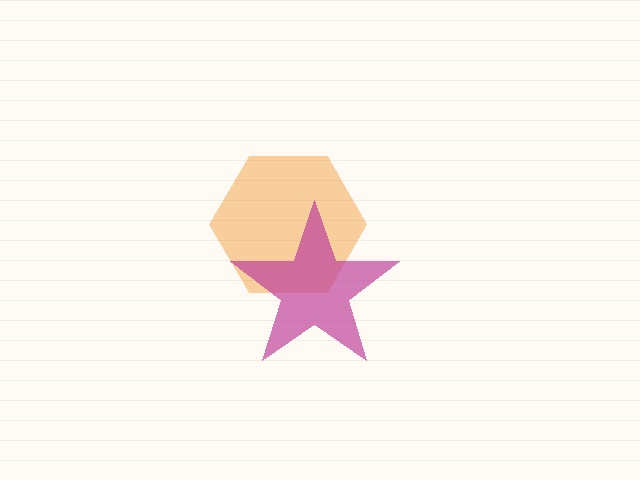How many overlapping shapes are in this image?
There are 2 overlapping shapes in the image.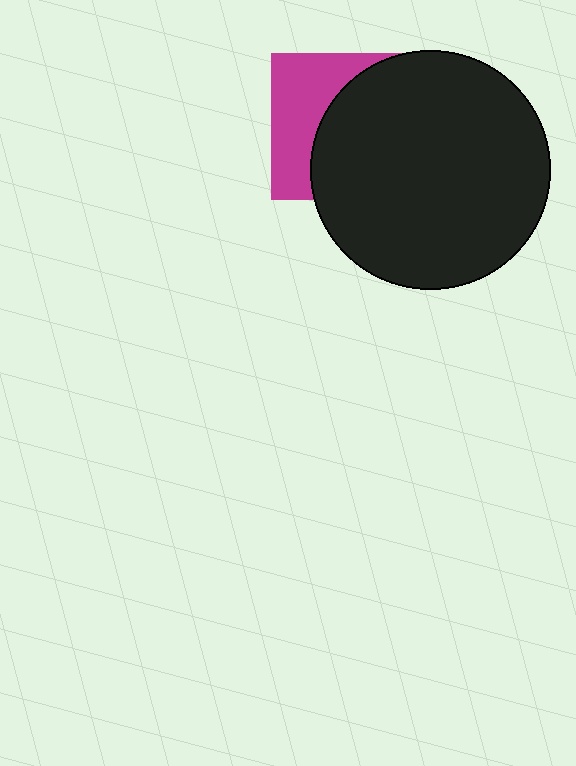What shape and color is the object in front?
The object in front is a black circle.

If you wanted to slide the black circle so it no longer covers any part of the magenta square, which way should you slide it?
Slide it right — that is the most direct way to separate the two shapes.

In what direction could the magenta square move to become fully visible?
The magenta square could move left. That would shift it out from behind the black circle entirely.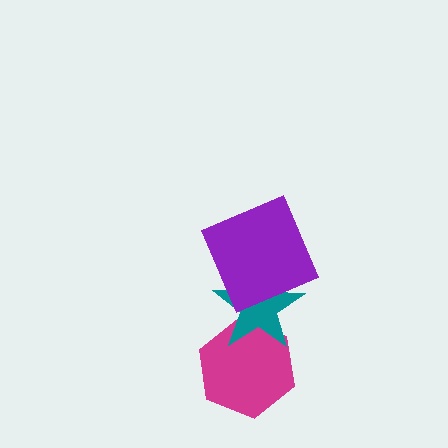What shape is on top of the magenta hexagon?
The teal star is on top of the magenta hexagon.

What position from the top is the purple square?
The purple square is 1st from the top.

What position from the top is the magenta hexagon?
The magenta hexagon is 3rd from the top.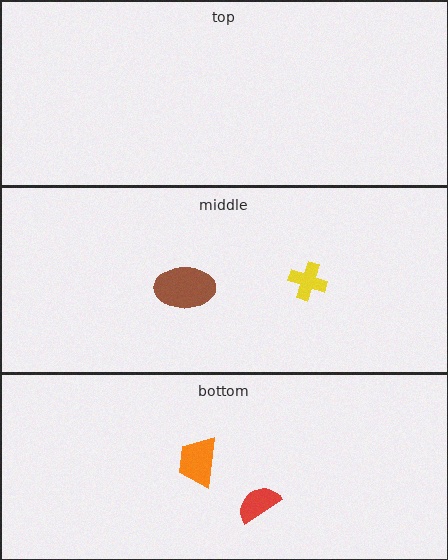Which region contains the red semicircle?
The bottom region.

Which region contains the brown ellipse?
The middle region.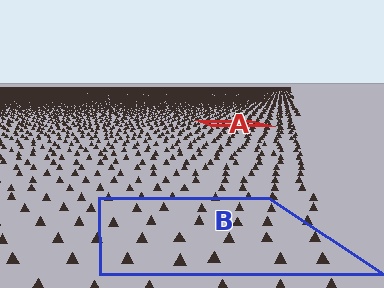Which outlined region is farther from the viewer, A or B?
Region A is farther from the viewer — the texture elements inside it appear smaller and more densely packed.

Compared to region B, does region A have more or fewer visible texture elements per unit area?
Region A has more texture elements per unit area — they are packed more densely because it is farther away.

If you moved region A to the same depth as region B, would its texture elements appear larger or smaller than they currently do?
They would appear larger. At a closer depth, the same texture elements are projected at a bigger on-screen size.